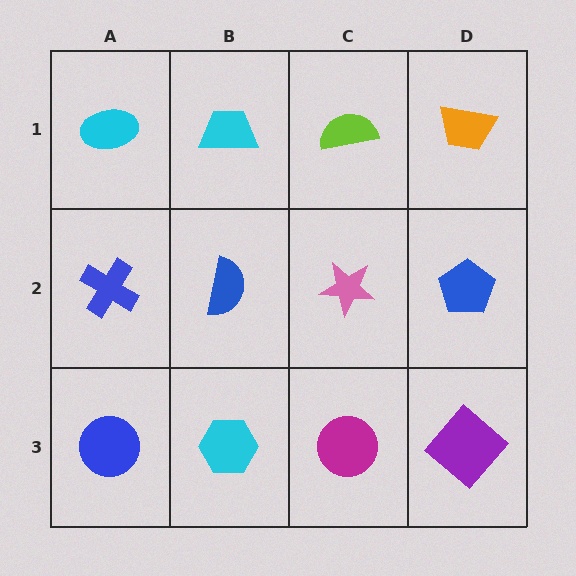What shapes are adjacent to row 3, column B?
A blue semicircle (row 2, column B), a blue circle (row 3, column A), a magenta circle (row 3, column C).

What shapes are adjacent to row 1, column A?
A blue cross (row 2, column A), a cyan trapezoid (row 1, column B).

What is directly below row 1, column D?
A blue pentagon.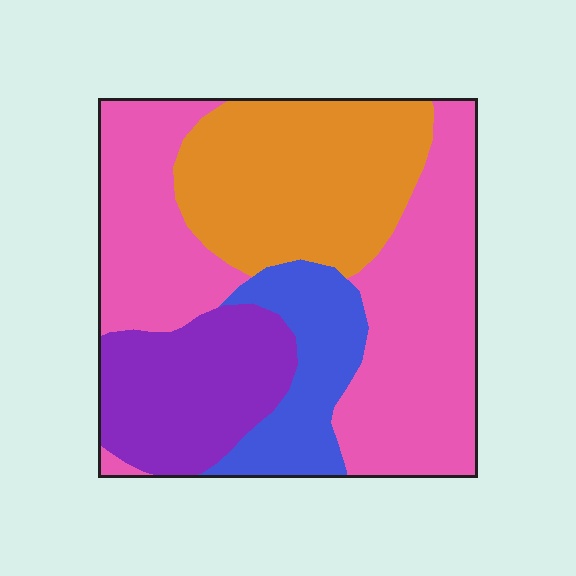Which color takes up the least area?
Blue, at roughly 15%.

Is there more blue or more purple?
Purple.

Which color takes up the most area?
Pink, at roughly 45%.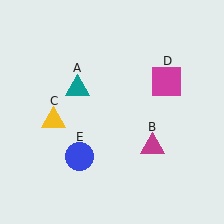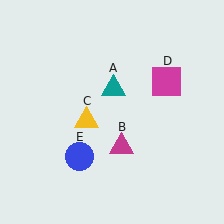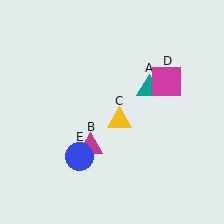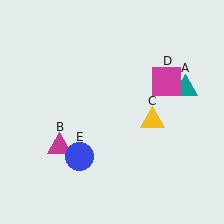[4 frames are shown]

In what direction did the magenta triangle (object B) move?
The magenta triangle (object B) moved left.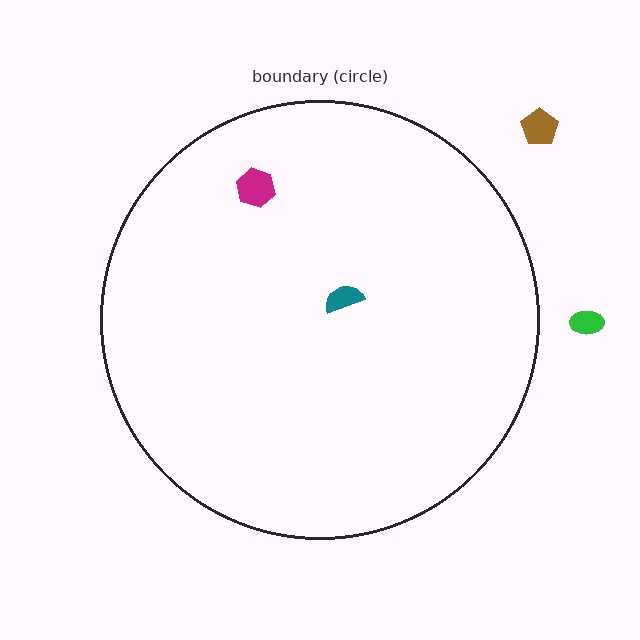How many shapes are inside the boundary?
2 inside, 2 outside.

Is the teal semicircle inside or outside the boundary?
Inside.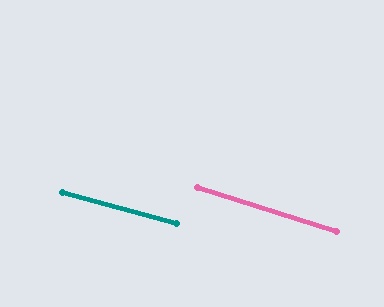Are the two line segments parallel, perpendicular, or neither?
Parallel — their directions differ by only 1.8°.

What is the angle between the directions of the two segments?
Approximately 2 degrees.